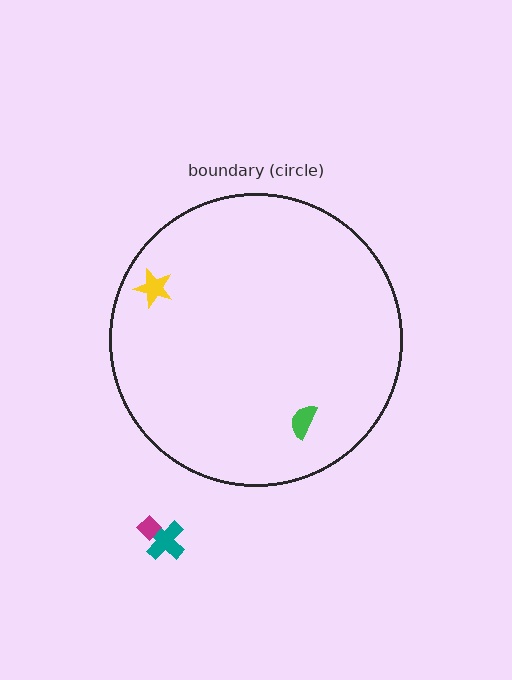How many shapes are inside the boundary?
2 inside, 2 outside.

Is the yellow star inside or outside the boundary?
Inside.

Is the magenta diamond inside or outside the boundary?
Outside.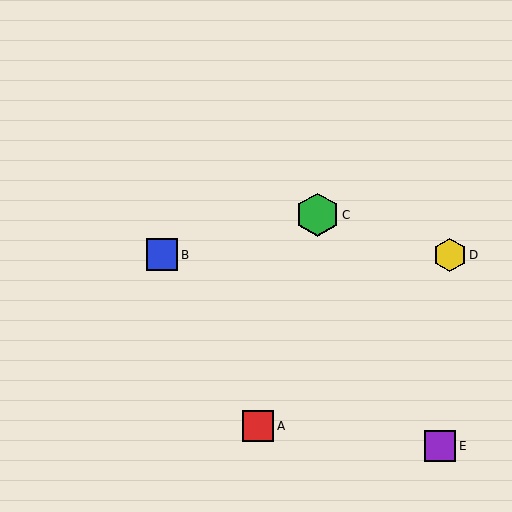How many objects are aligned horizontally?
2 objects (B, D) are aligned horizontally.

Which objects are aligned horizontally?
Objects B, D are aligned horizontally.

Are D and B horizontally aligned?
Yes, both are at y≈255.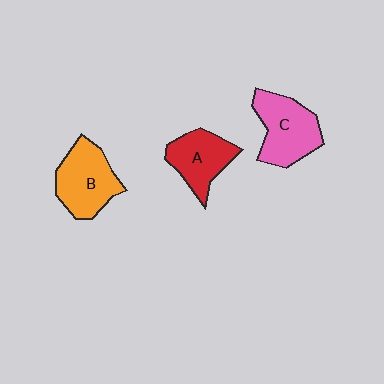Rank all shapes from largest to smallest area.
From largest to smallest: C (pink), B (orange), A (red).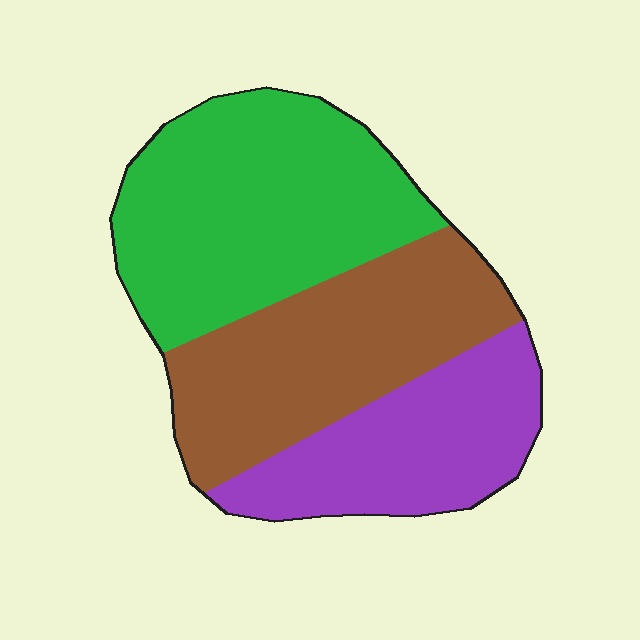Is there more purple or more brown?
Brown.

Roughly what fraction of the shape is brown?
Brown covers 34% of the shape.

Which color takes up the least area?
Purple, at roughly 25%.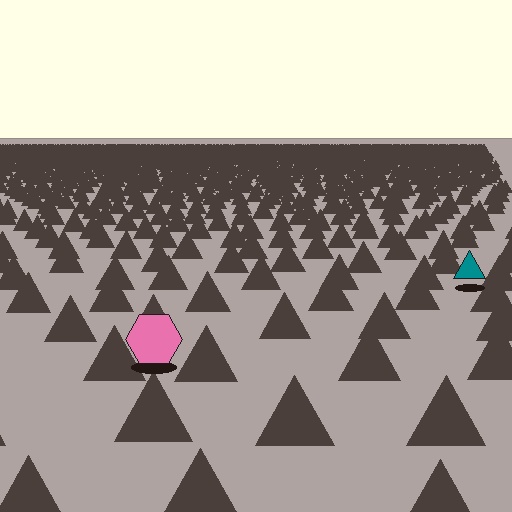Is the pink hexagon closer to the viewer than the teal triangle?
Yes. The pink hexagon is closer — you can tell from the texture gradient: the ground texture is coarser near it.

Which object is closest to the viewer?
The pink hexagon is closest. The texture marks near it are larger and more spread out.